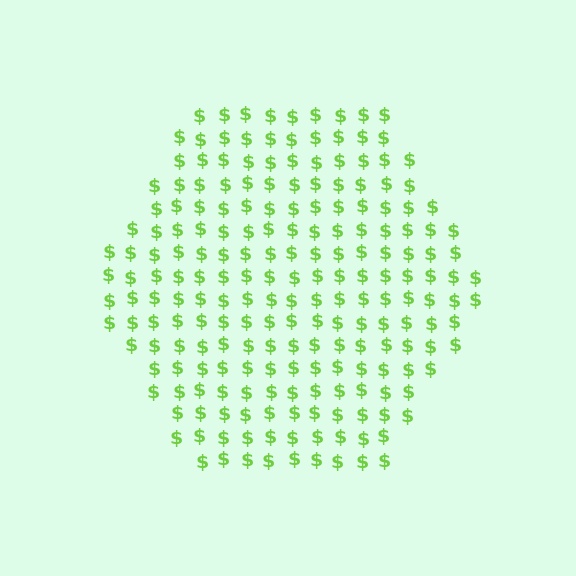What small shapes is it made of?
It is made of small dollar signs.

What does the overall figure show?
The overall figure shows a hexagon.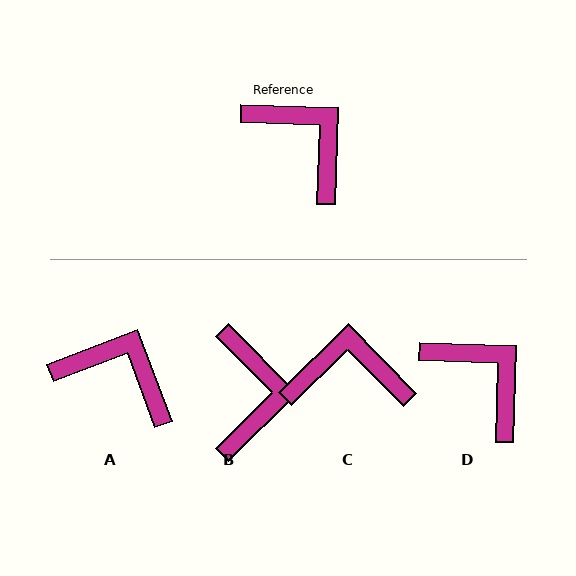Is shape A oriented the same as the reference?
No, it is off by about 23 degrees.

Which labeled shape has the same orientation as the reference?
D.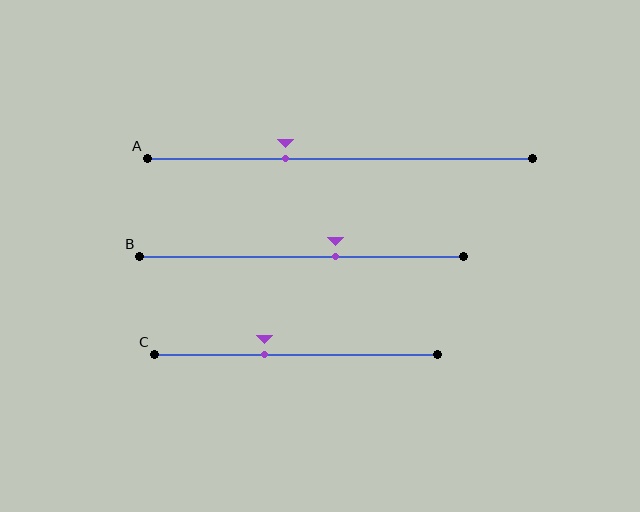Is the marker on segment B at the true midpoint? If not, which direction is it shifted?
No, the marker on segment B is shifted to the right by about 10% of the segment length.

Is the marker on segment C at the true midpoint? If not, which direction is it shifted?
No, the marker on segment C is shifted to the left by about 11% of the segment length.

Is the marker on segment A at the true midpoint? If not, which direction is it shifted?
No, the marker on segment A is shifted to the left by about 14% of the segment length.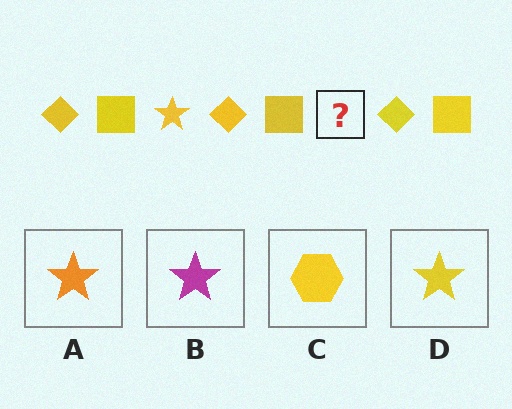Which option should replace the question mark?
Option D.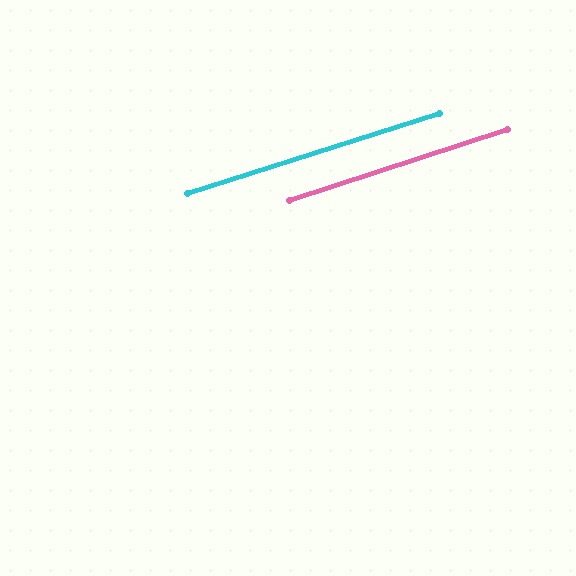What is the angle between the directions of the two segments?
Approximately 1 degree.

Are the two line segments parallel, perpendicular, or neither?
Parallel — their directions differ by only 0.6°.